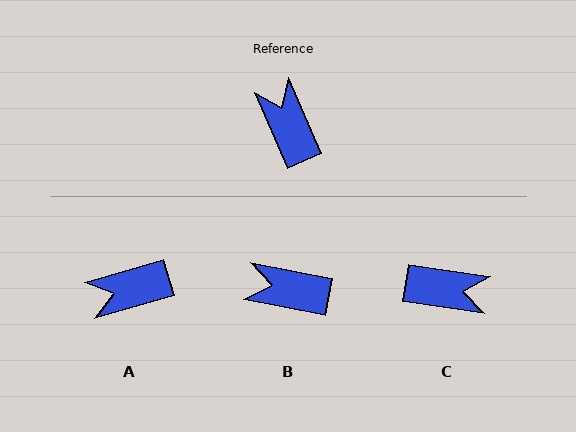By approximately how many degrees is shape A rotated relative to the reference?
Approximately 83 degrees counter-clockwise.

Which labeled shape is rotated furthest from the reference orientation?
C, about 122 degrees away.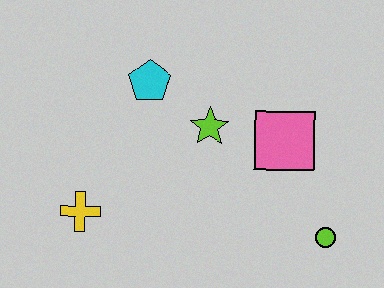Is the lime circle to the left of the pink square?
No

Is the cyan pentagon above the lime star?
Yes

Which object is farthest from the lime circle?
The yellow cross is farthest from the lime circle.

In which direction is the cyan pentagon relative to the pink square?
The cyan pentagon is to the left of the pink square.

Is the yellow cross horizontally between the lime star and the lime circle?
No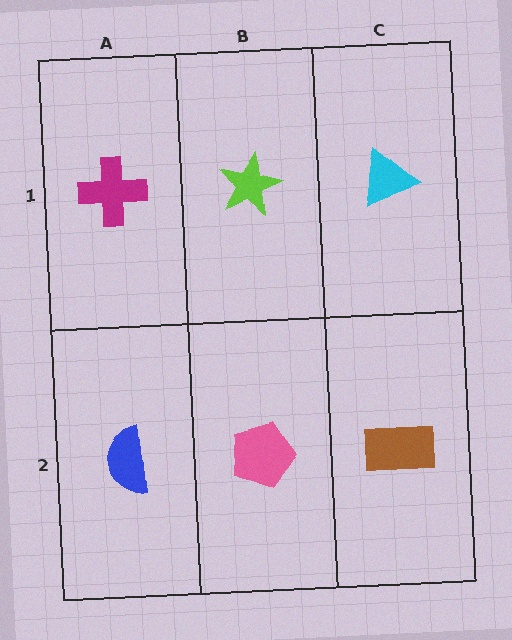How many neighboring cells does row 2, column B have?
3.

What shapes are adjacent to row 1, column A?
A blue semicircle (row 2, column A), a lime star (row 1, column B).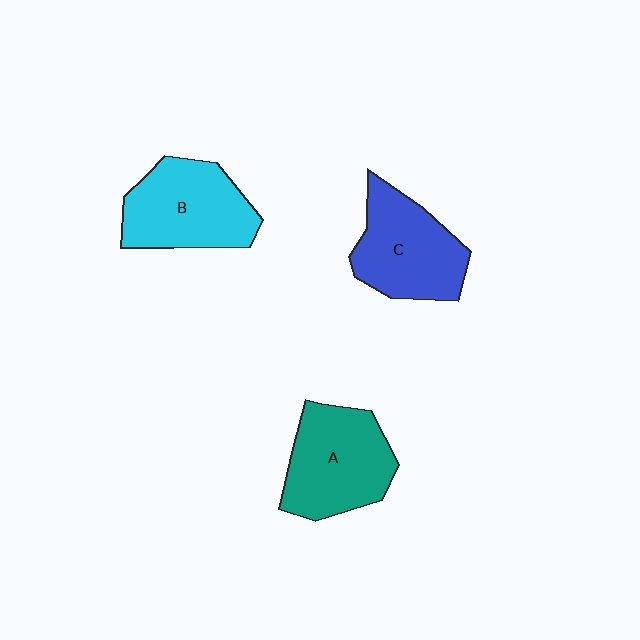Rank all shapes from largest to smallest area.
From largest to smallest: A (teal), B (cyan), C (blue).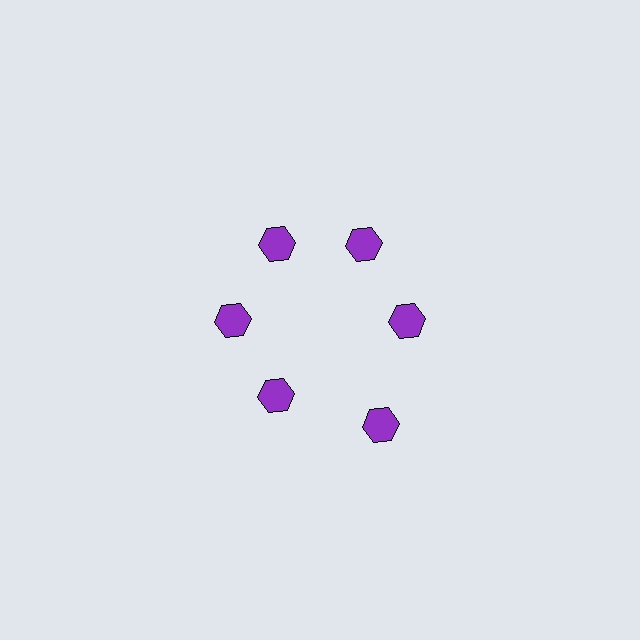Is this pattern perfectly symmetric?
No. The 6 purple hexagons are arranged in a ring, but one element near the 5 o'clock position is pushed outward from the center, breaking the 6-fold rotational symmetry.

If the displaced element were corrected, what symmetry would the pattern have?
It would have 6-fold rotational symmetry — the pattern would map onto itself every 60 degrees.